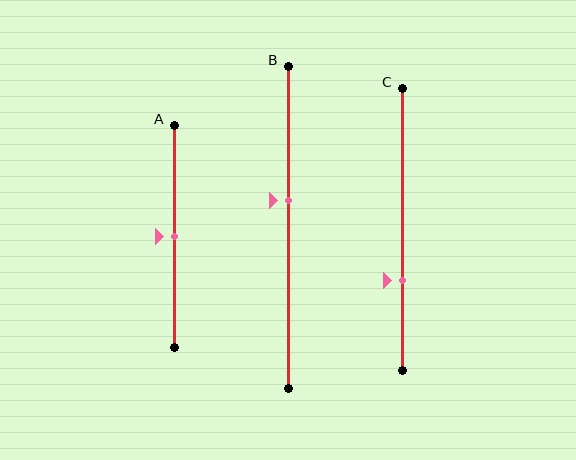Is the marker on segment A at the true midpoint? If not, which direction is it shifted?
Yes, the marker on segment A is at the true midpoint.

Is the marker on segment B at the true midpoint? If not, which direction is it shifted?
No, the marker on segment B is shifted upward by about 8% of the segment length.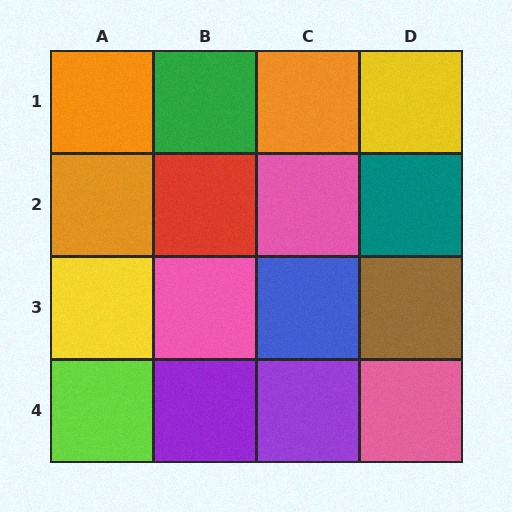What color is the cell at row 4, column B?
Purple.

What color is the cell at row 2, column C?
Pink.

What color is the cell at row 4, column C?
Purple.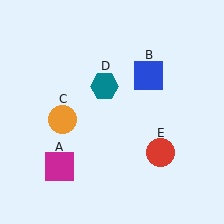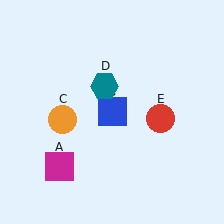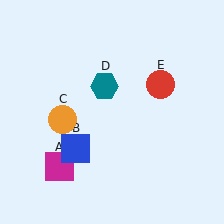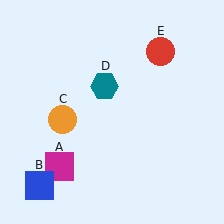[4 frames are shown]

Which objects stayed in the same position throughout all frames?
Magenta square (object A) and orange circle (object C) and teal hexagon (object D) remained stationary.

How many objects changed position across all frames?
2 objects changed position: blue square (object B), red circle (object E).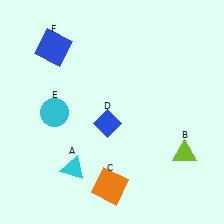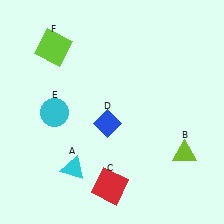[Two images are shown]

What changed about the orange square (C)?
In Image 1, C is orange. In Image 2, it changed to red.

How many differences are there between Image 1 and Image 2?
There are 2 differences between the two images.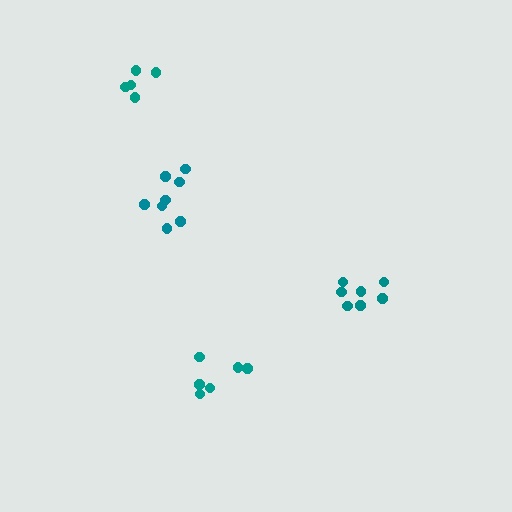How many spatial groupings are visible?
There are 4 spatial groupings.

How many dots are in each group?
Group 1: 9 dots, Group 2: 7 dots, Group 3: 6 dots, Group 4: 5 dots (27 total).